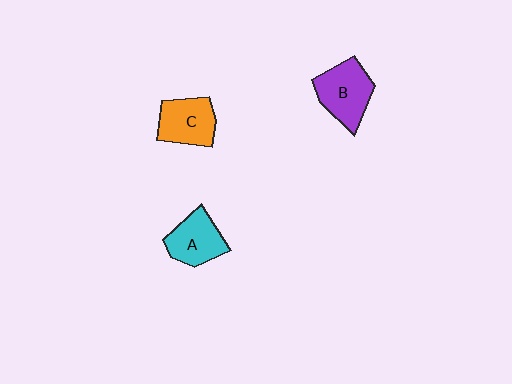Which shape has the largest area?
Shape B (purple).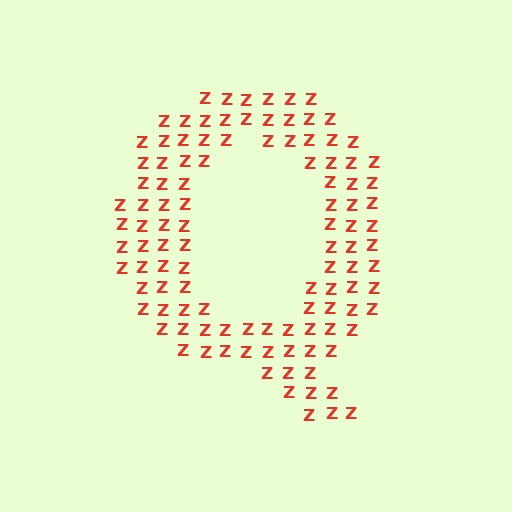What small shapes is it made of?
It is made of small letter Z's.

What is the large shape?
The large shape is the letter Q.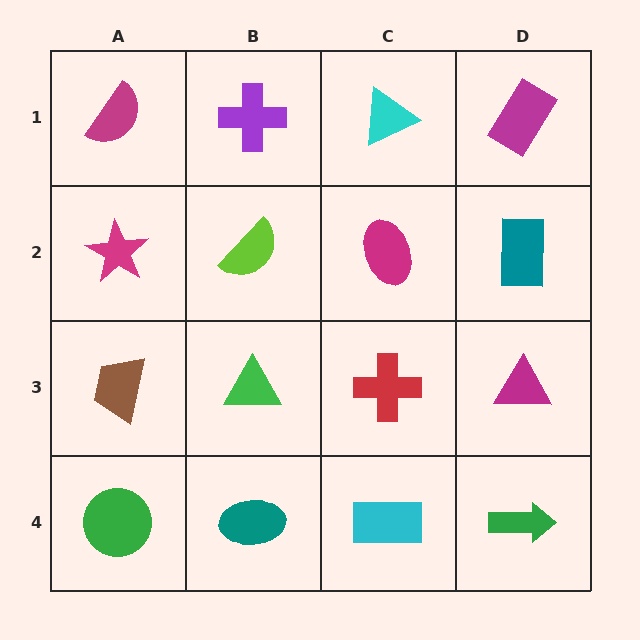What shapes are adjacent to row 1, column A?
A magenta star (row 2, column A), a purple cross (row 1, column B).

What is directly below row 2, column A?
A brown trapezoid.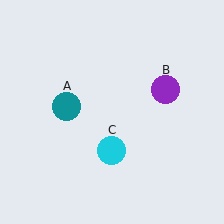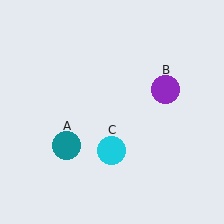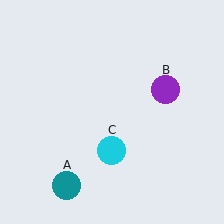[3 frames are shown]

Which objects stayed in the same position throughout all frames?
Purple circle (object B) and cyan circle (object C) remained stationary.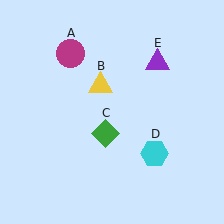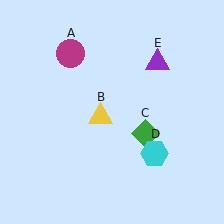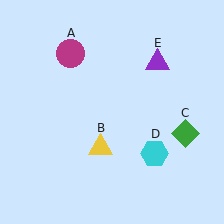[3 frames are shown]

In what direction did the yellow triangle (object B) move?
The yellow triangle (object B) moved down.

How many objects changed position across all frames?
2 objects changed position: yellow triangle (object B), green diamond (object C).